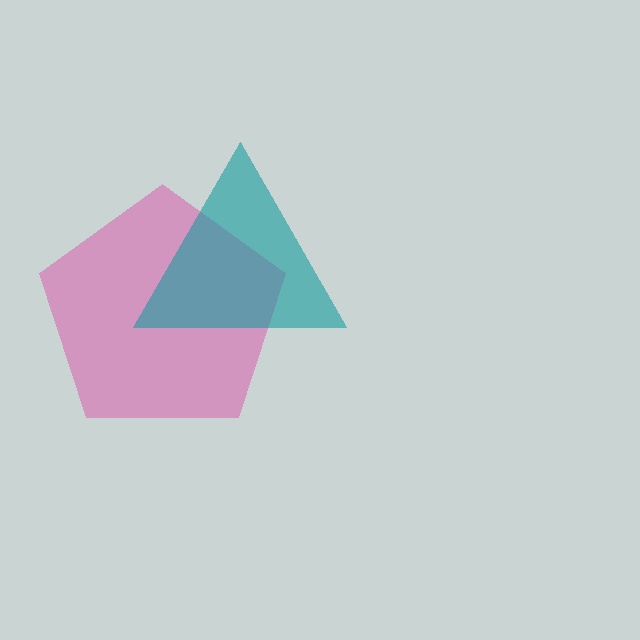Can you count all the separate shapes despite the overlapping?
Yes, there are 2 separate shapes.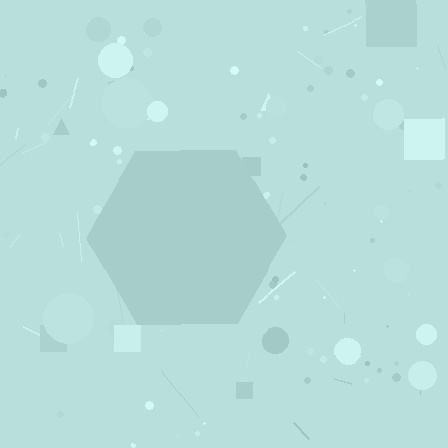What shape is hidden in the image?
A hexagon is hidden in the image.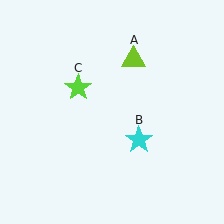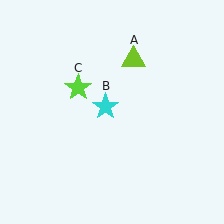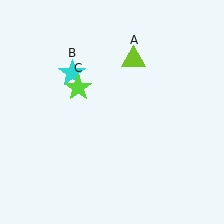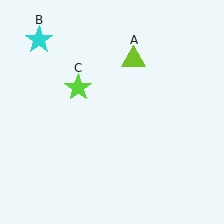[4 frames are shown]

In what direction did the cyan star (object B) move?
The cyan star (object B) moved up and to the left.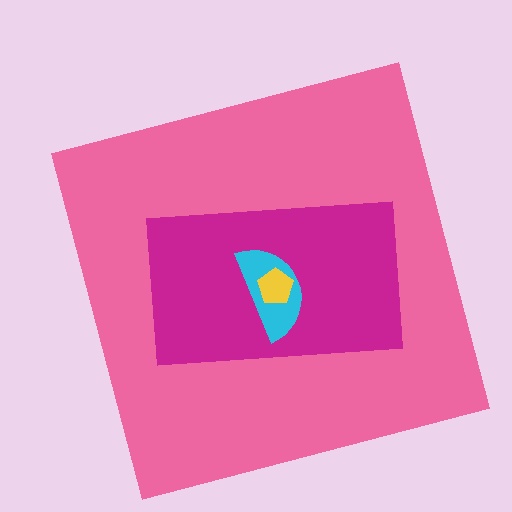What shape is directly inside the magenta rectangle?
The cyan semicircle.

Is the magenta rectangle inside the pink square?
Yes.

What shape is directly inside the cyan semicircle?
The yellow pentagon.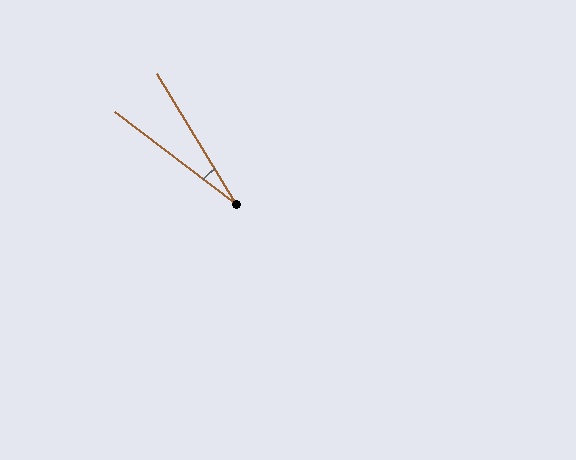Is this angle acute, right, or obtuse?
It is acute.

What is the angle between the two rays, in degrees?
Approximately 21 degrees.